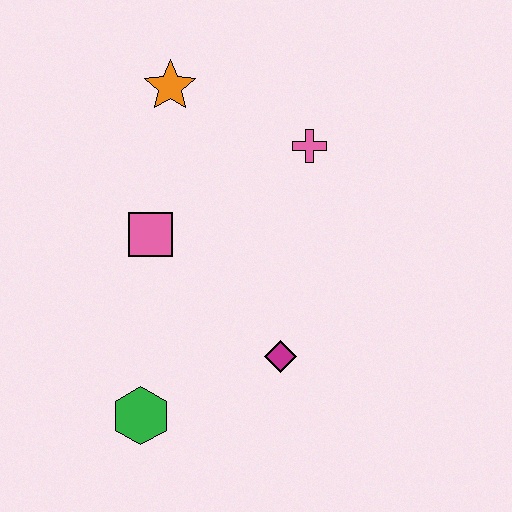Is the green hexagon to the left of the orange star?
Yes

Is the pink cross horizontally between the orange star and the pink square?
No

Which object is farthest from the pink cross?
The green hexagon is farthest from the pink cross.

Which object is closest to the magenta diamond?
The green hexagon is closest to the magenta diamond.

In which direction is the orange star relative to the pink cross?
The orange star is to the left of the pink cross.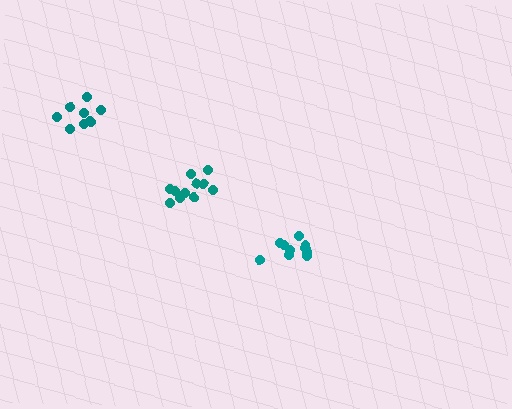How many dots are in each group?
Group 1: 11 dots, Group 2: 11 dots, Group 3: 9 dots (31 total).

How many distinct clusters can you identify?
There are 3 distinct clusters.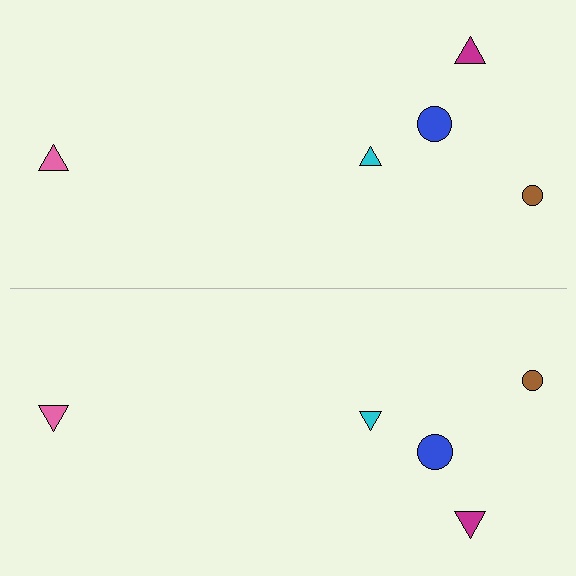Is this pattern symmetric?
Yes, this pattern has bilateral (reflection) symmetry.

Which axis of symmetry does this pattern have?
The pattern has a horizontal axis of symmetry running through the center of the image.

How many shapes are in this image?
There are 10 shapes in this image.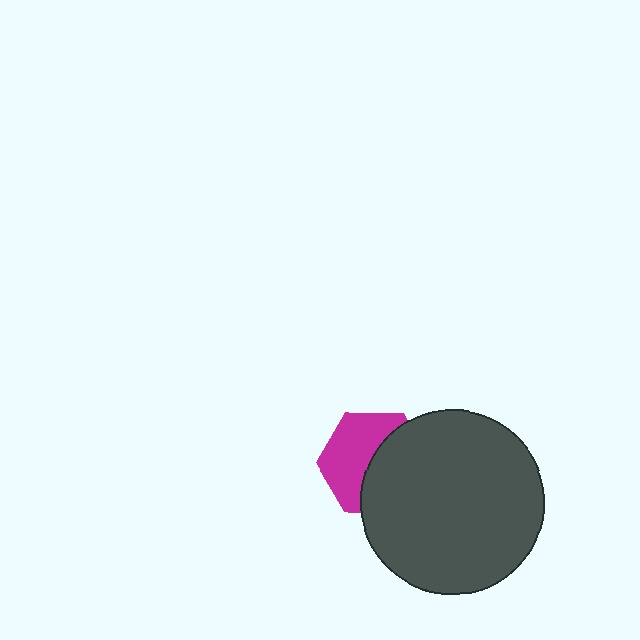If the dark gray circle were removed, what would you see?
You would see the complete magenta hexagon.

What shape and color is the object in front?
The object in front is a dark gray circle.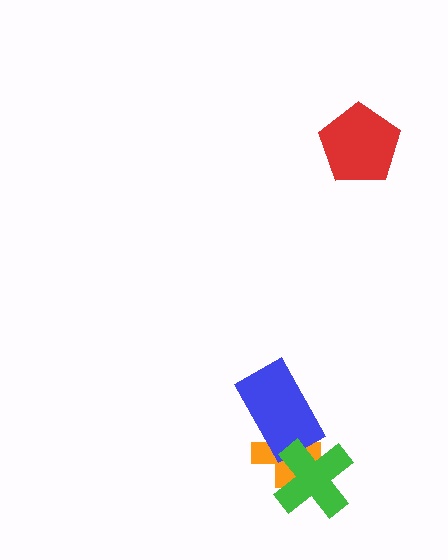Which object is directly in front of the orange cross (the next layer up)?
The blue rectangle is directly in front of the orange cross.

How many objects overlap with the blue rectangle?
2 objects overlap with the blue rectangle.